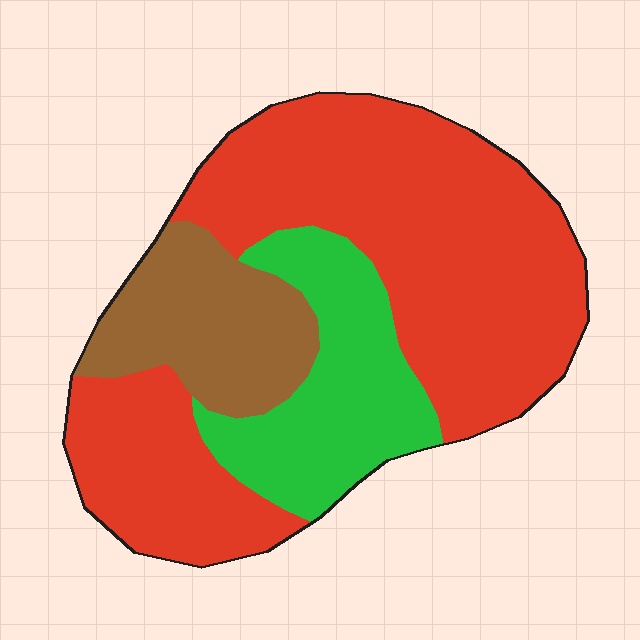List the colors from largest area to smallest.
From largest to smallest: red, green, brown.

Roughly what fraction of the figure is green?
Green covers 21% of the figure.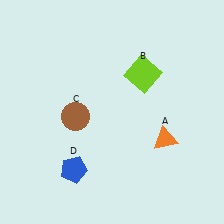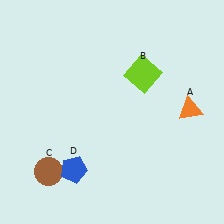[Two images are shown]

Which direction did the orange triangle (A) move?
The orange triangle (A) moved up.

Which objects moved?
The objects that moved are: the orange triangle (A), the brown circle (C).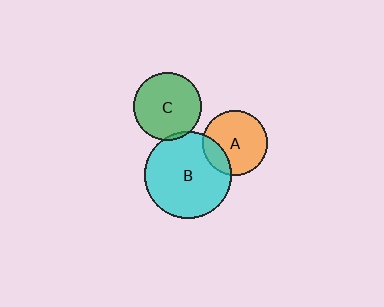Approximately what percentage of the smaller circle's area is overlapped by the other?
Approximately 20%.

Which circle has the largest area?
Circle B (cyan).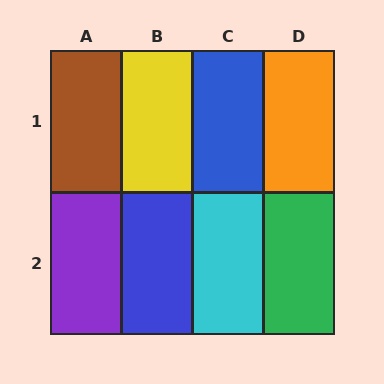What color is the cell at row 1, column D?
Orange.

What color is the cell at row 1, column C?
Blue.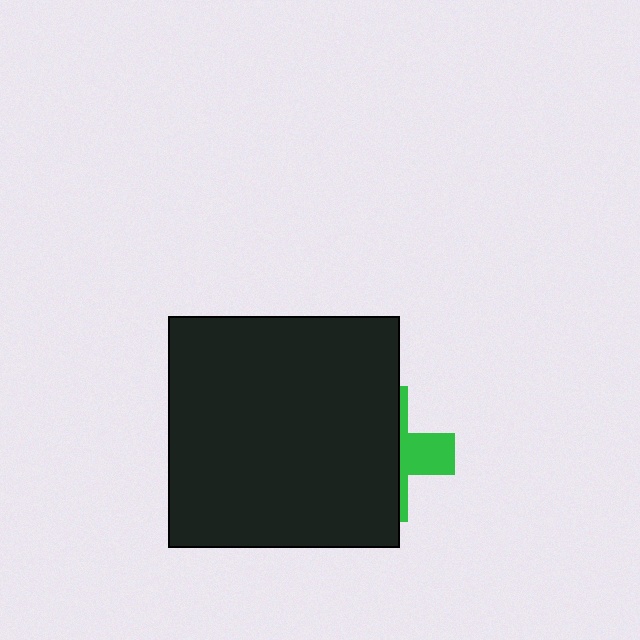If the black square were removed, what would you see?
You would see the complete green cross.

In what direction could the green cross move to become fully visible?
The green cross could move right. That would shift it out from behind the black square entirely.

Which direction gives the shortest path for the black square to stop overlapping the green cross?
Moving left gives the shortest separation.